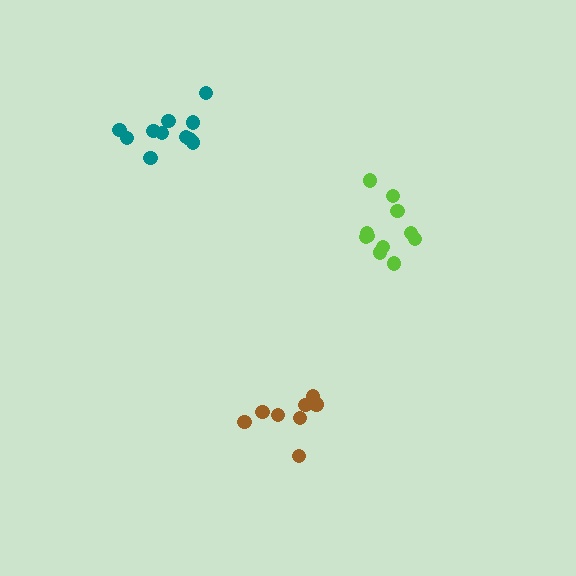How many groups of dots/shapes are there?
There are 3 groups.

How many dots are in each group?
Group 1: 8 dots, Group 2: 11 dots, Group 3: 11 dots (30 total).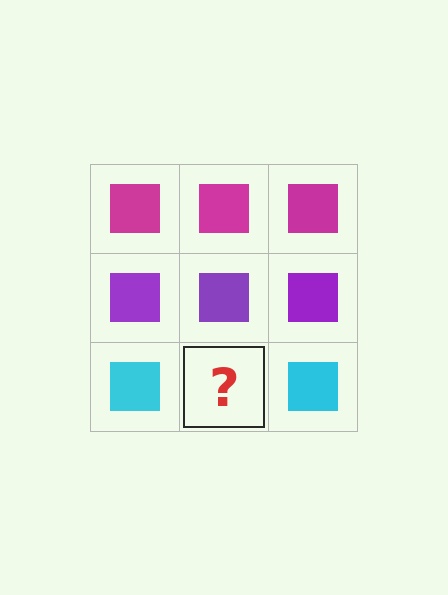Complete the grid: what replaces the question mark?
The question mark should be replaced with a cyan square.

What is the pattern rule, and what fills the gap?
The rule is that each row has a consistent color. The gap should be filled with a cyan square.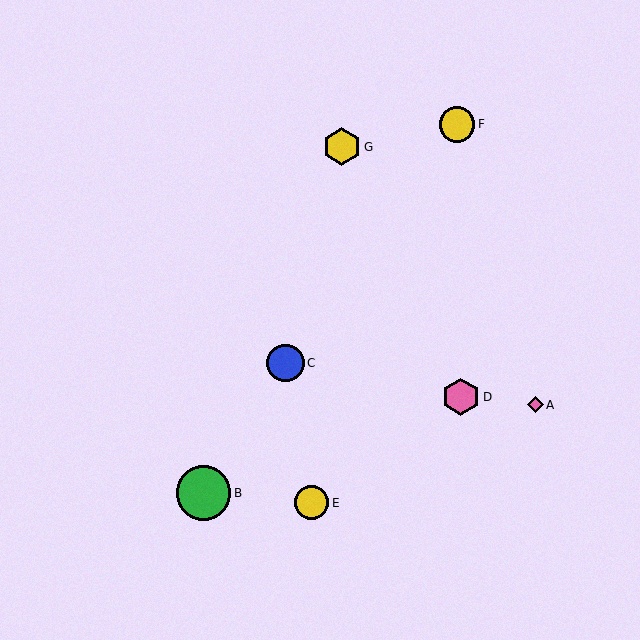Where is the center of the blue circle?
The center of the blue circle is at (285, 363).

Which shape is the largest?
The green circle (labeled B) is the largest.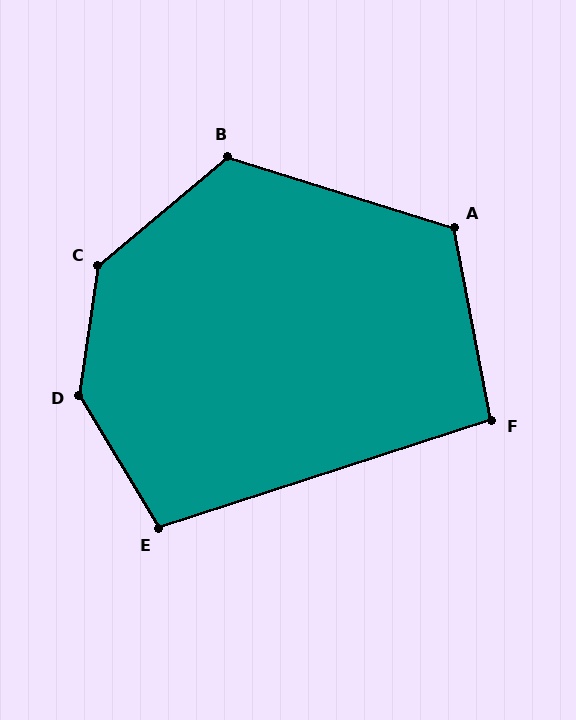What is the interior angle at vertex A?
Approximately 118 degrees (obtuse).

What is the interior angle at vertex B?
Approximately 122 degrees (obtuse).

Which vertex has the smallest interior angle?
F, at approximately 97 degrees.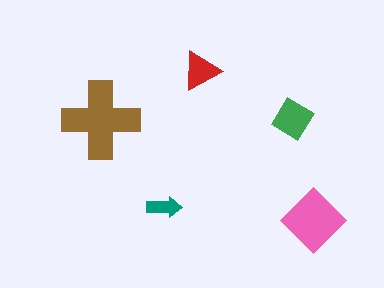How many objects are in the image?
There are 5 objects in the image.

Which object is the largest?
The brown cross.